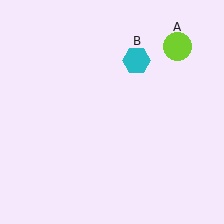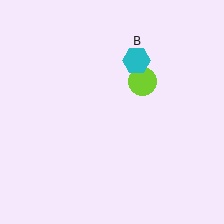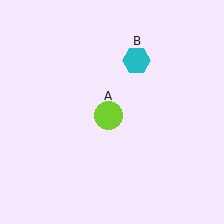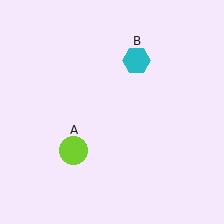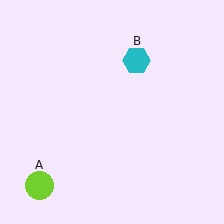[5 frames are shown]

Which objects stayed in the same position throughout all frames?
Cyan hexagon (object B) remained stationary.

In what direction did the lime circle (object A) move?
The lime circle (object A) moved down and to the left.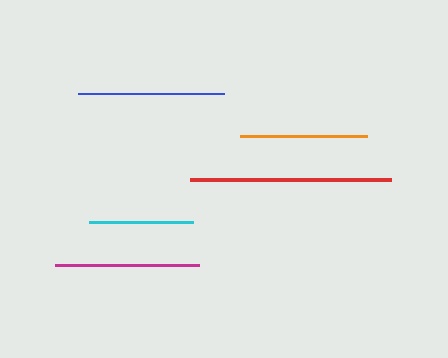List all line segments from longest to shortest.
From longest to shortest: red, blue, magenta, orange, cyan.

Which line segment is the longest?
The red line is the longest at approximately 201 pixels.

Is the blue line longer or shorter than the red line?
The red line is longer than the blue line.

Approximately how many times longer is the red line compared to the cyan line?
The red line is approximately 1.9 times the length of the cyan line.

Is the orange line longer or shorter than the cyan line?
The orange line is longer than the cyan line.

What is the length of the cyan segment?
The cyan segment is approximately 104 pixels long.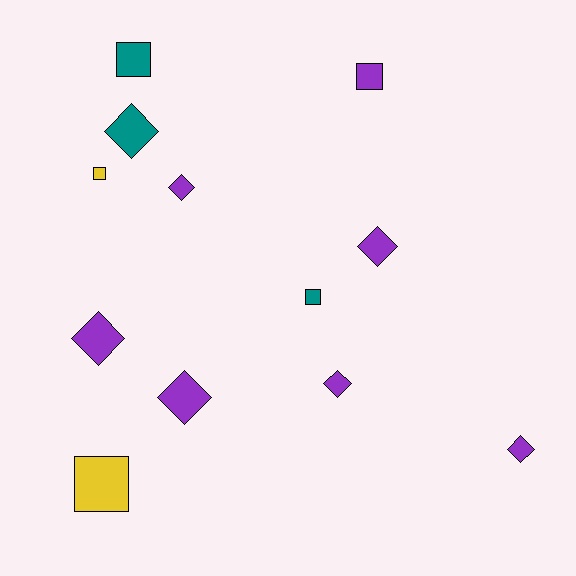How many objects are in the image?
There are 12 objects.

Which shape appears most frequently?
Diamond, with 7 objects.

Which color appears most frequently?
Purple, with 7 objects.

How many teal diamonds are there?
There is 1 teal diamond.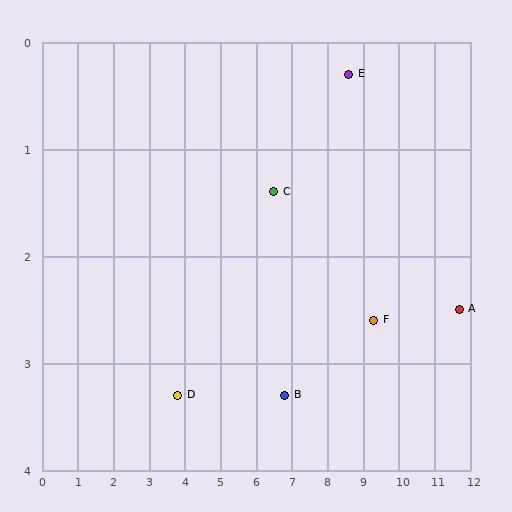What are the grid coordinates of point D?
Point D is at approximately (3.8, 3.3).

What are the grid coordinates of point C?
Point C is at approximately (6.5, 1.4).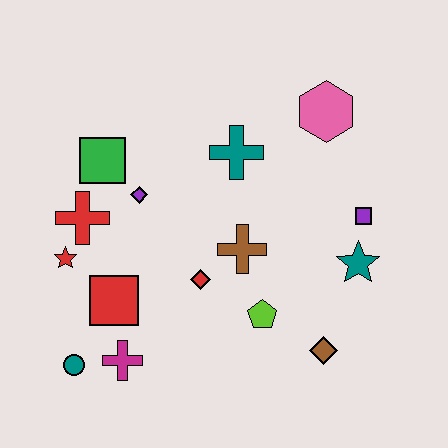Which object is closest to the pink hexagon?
The teal cross is closest to the pink hexagon.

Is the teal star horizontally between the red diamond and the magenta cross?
No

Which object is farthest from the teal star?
The teal circle is farthest from the teal star.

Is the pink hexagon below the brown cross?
No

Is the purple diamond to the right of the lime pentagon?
No